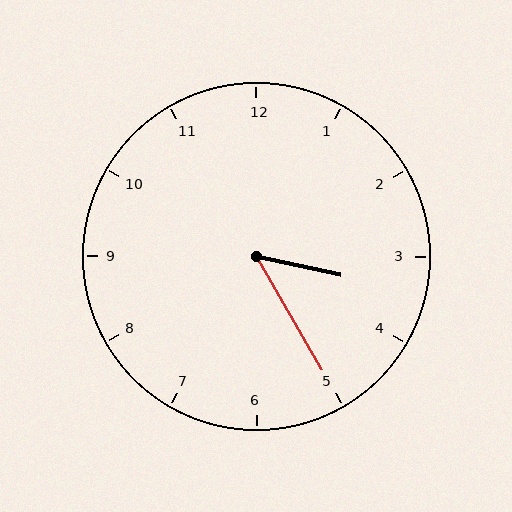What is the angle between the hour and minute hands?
Approximately 48 degrees.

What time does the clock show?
3:25.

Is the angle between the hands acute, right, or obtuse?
It is acute.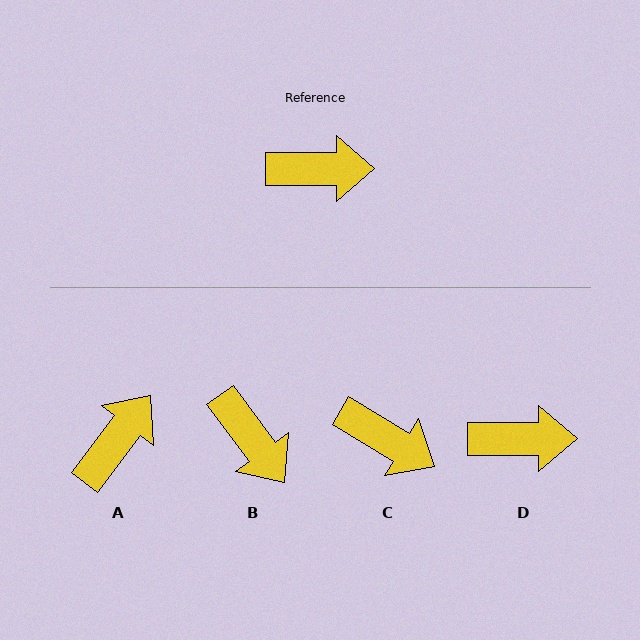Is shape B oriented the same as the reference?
No, it is off by about 54 degrees.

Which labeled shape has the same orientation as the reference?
D.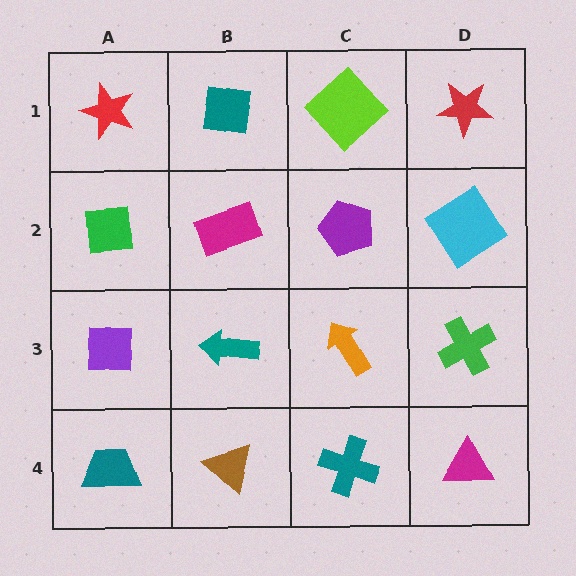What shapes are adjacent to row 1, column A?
A green square (row 2, column A), a teal square (row 1, column B).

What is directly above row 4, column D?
A green cross.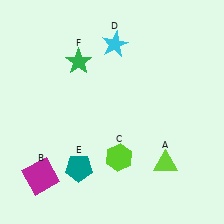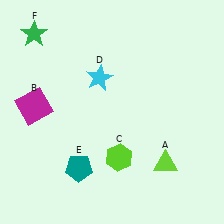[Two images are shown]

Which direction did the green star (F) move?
The green star (F) moved left.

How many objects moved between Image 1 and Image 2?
3 objects moved between the two images.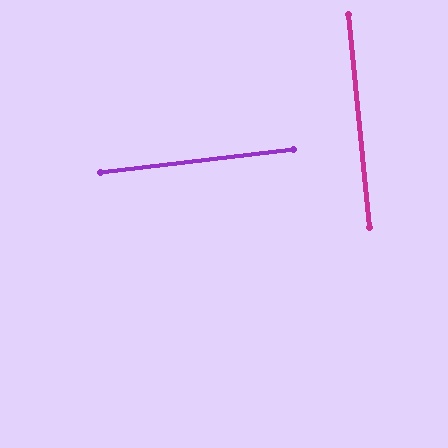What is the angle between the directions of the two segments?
Approximately 89 degrees.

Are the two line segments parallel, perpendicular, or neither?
Perpendicular — they meet at approximately 89°.